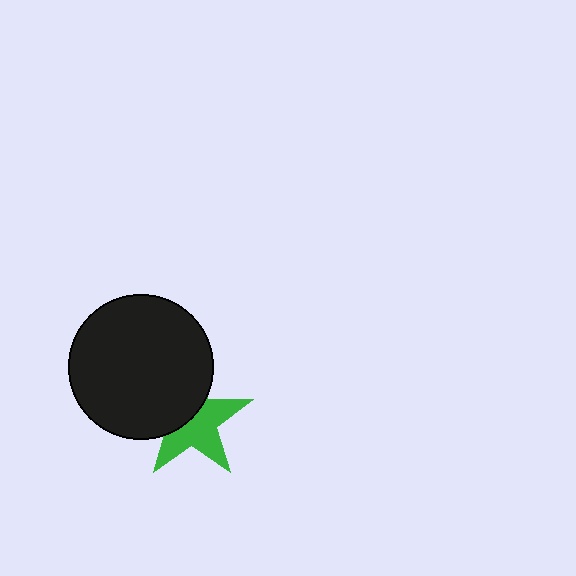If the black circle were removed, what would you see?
You would see the complete green star.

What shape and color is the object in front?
The object in front is a black circle.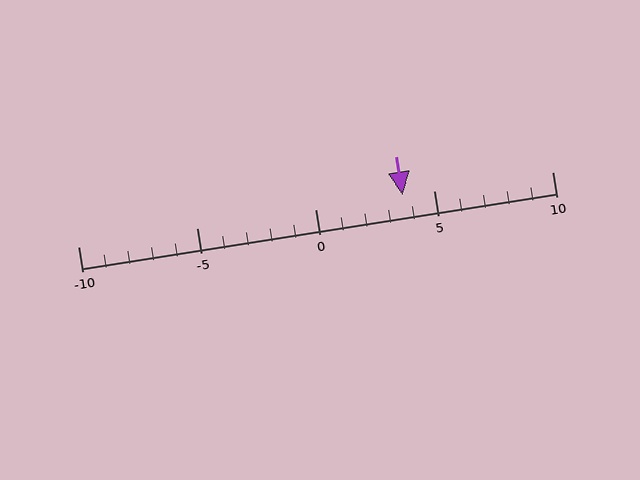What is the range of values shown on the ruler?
The ruler shows values from -10 to 10.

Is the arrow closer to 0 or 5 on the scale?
The arrow is closer to 5.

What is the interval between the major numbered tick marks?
The major tick marks are spaced 5 units apart.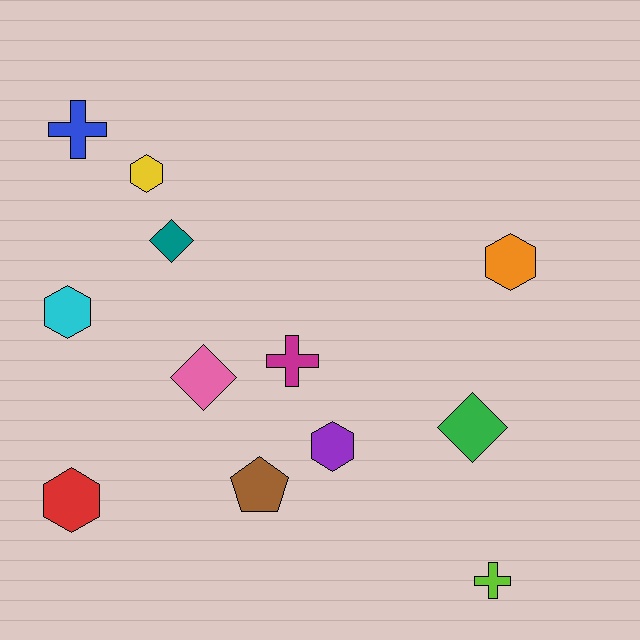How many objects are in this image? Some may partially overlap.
There are 12 objects.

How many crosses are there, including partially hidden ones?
There are 3 crosses.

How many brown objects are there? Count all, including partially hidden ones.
There is 1 brown object.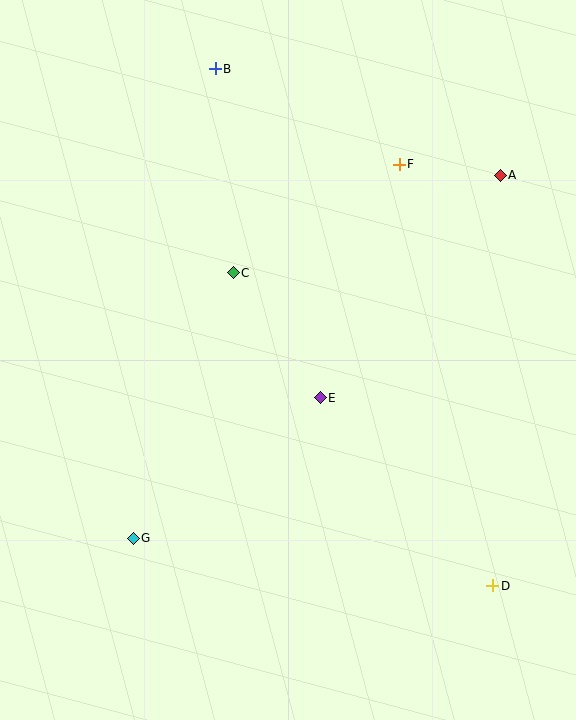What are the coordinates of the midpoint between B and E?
The midpoint between B and E is at (268, 233).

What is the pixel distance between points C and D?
The distance between C and D is 407 pixels.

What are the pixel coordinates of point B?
Point B is at (215, 69).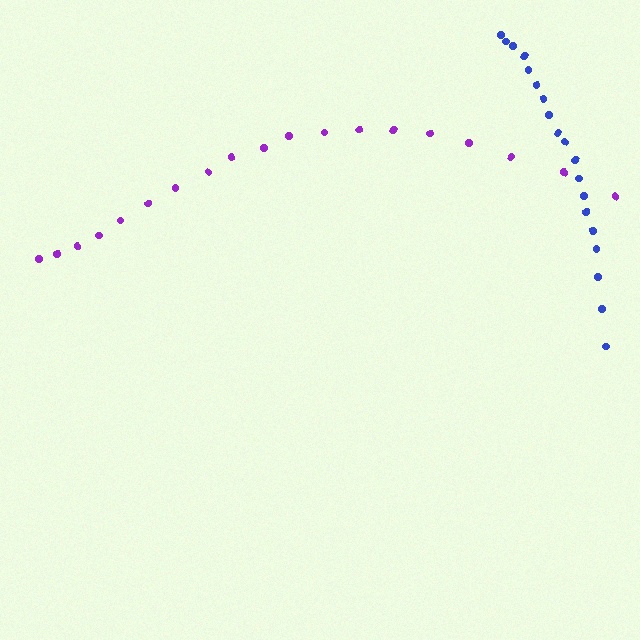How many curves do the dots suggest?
There are 2 distinct paths.